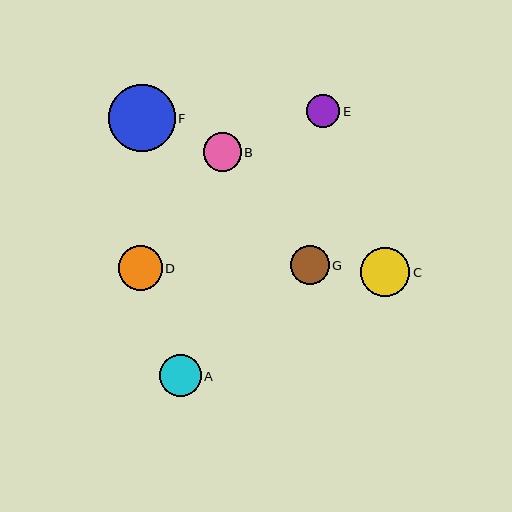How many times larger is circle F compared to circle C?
Circle F is approximately 1.4 times the size of circle C.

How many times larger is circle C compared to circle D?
Circle C is approximately 1.1 times the size of circle D.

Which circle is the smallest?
Circle E is the smallest with a size of approximately 33 pixels.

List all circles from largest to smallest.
From largest to smallest: F, C, D, A, G, B, E.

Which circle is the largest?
Circle F is the largest with a size of approximately 67 pixels.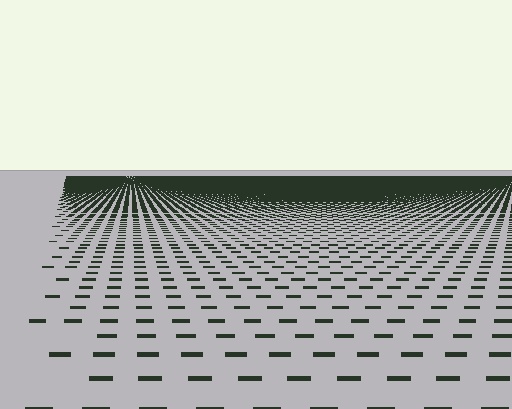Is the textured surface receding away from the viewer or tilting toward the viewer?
The surface is receding away from the viewer. Texture elements get smaller and denser toward the top.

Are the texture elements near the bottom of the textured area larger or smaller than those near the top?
Larger. Near the bottom, elements are closer to the viewer and appear at a bigger on-screen size.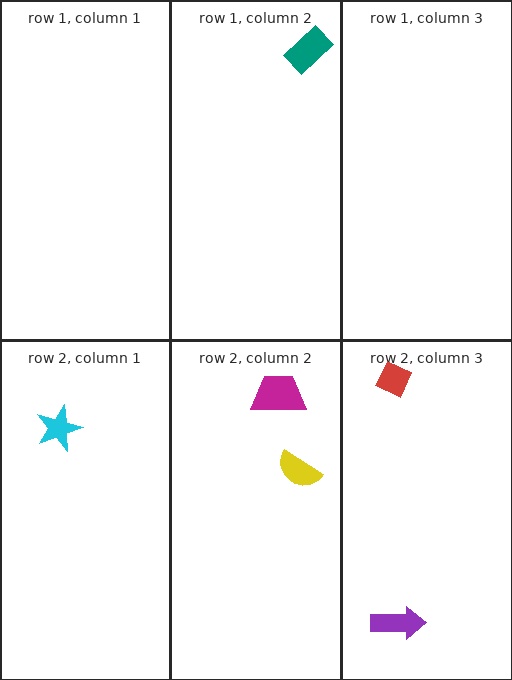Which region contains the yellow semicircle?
The row 2, column 2 region.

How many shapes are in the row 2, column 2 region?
2.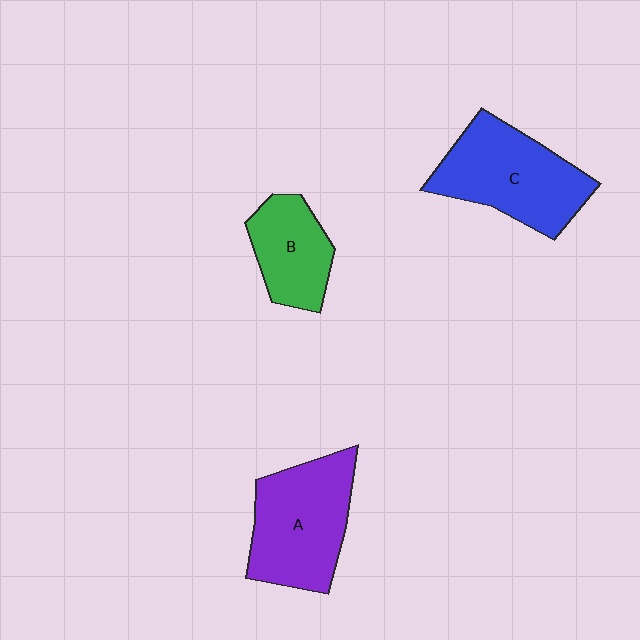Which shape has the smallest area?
Shape B (green).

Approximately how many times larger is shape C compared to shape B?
Approximately 1.6 times.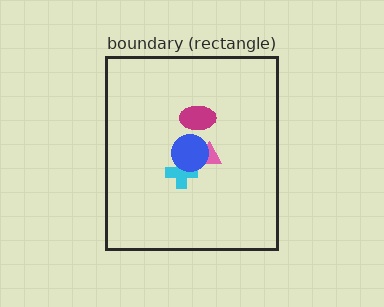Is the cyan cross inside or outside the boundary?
Inside.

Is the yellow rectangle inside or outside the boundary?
Inside.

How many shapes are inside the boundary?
5 inside, 0 outside.